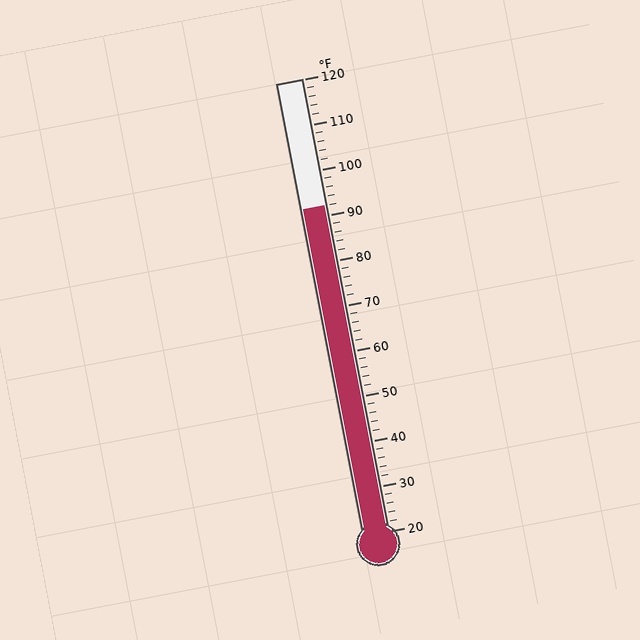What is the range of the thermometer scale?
The thermometer scale ranges from 20°F to 120°F.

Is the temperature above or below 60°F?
The temperature is above 60°F.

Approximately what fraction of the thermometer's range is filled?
The thermometer is filled to approximately 70% of its range.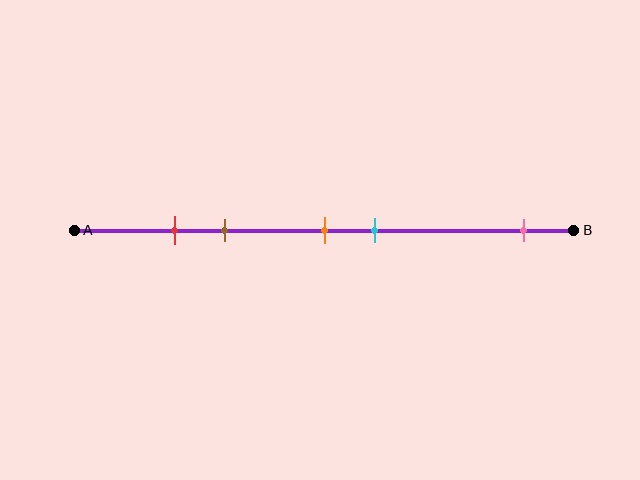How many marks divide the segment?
There are 5 marks dividing the segment.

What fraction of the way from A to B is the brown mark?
The brown mark is approximately 30% (0.3) of the way from A to B.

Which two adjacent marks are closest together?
The red and brown marks are the closest adjacent pair.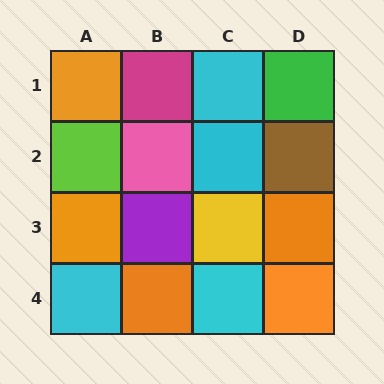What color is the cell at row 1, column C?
Cyan.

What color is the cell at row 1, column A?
Orange.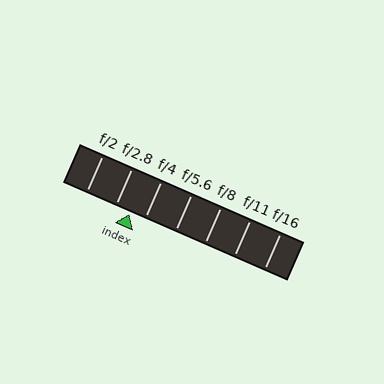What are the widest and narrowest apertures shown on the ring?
The widest aperture shown is f/2 and the narrowest is f/16.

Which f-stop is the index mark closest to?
The index mark is closest to f/2.8.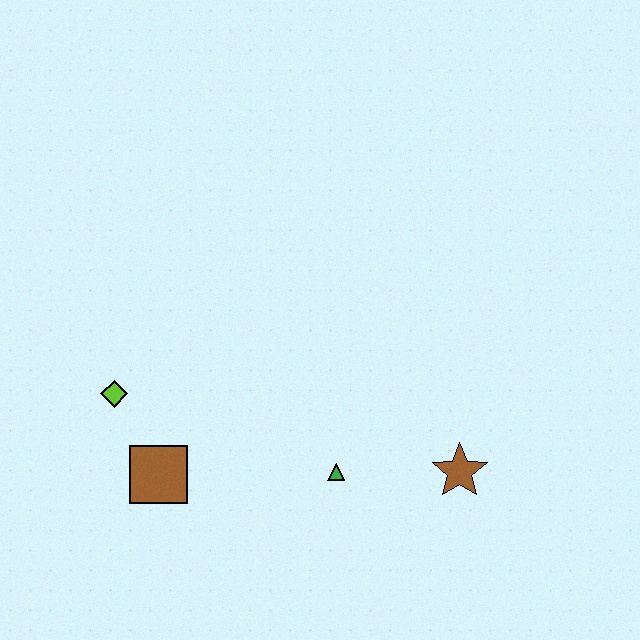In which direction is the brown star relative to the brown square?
The brown star is to the right of the brown square.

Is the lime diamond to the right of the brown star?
No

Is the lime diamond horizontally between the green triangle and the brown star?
No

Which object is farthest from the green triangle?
The lime diamond is farthest from the green triangle.